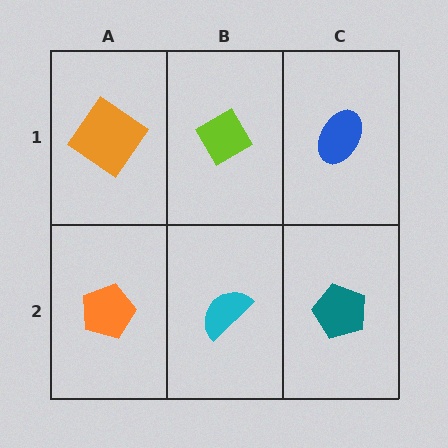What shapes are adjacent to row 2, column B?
A lime diamond (row 1, column B), an orange pentagon (row 2, column A), a teal pentagon (row 2, column C).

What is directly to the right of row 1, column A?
A lime diamond.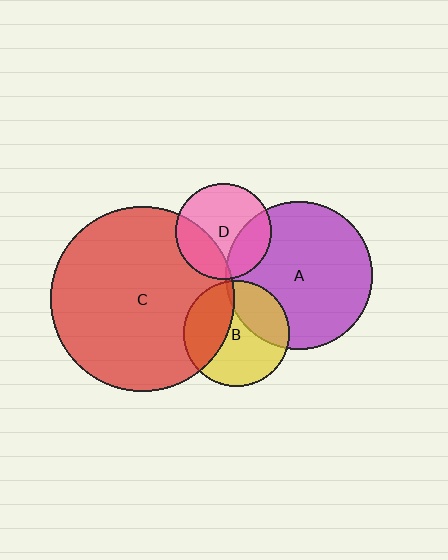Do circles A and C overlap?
Yes.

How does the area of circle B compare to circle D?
Approximately 1.2 times.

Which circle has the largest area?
Circle C (red).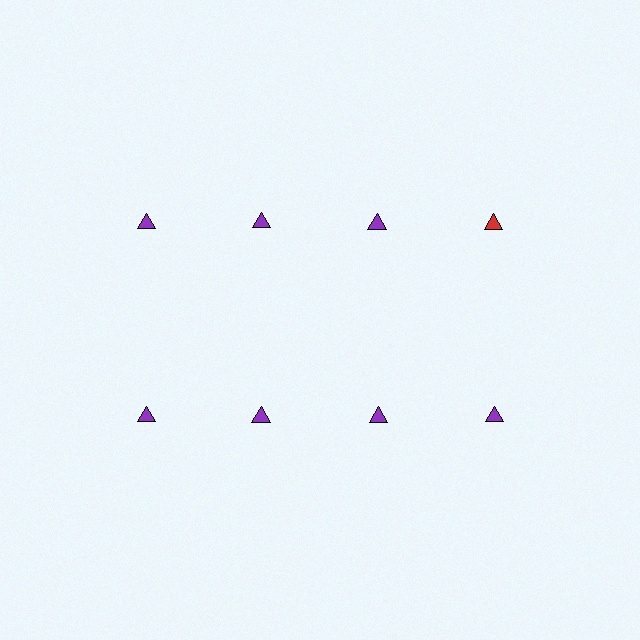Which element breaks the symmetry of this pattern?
The red triangle in the top row, second from right column breaks the symmetry. All other shapes are purple triangles.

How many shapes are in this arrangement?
There are 8 shapes arranged in a grid pattern.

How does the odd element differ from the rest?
It has a different color: red instead of purple.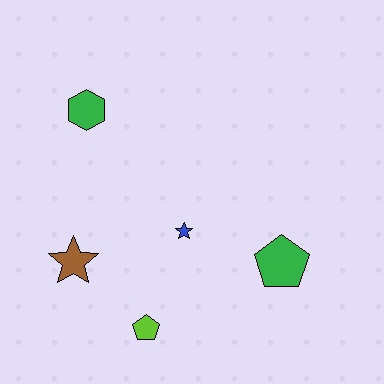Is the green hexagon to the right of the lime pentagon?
No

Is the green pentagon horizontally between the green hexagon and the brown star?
No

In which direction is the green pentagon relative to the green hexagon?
The green pentagon is to the right of the green hexagon.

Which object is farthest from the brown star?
The green pentagon is farthest from the brown star.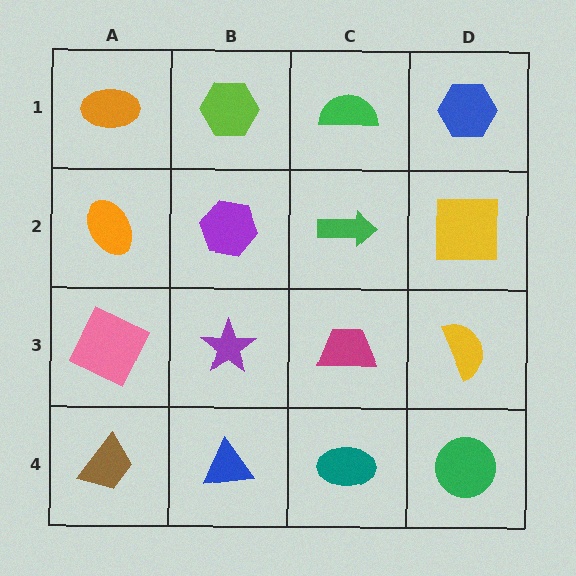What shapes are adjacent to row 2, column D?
A blue hexagon (row 1, column D), a yellow semicircle (row 3, column D), a green arrow (row 2, column C).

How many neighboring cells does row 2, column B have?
4.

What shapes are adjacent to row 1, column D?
A yellow square (row 2, column D), a green semicircle (row 1, column C).